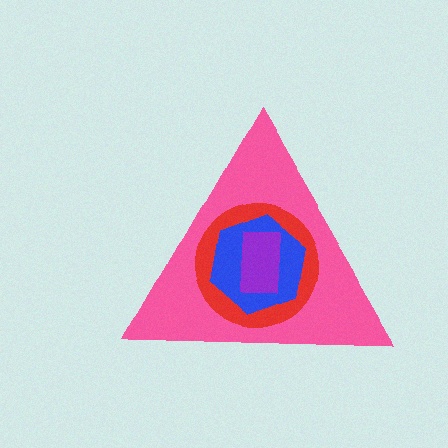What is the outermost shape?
The pink triangle.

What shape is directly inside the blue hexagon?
The purple rectangle.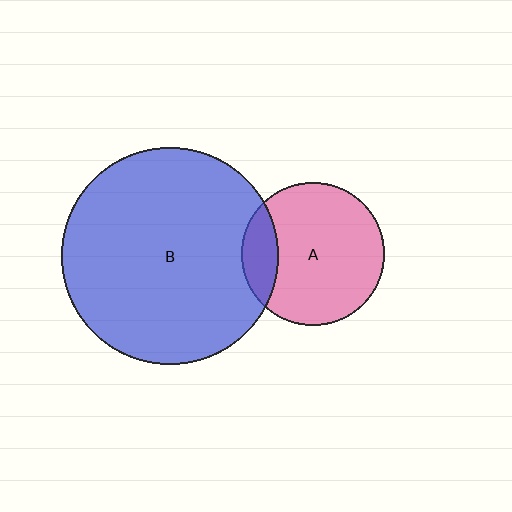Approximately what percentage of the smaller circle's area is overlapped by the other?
Approximately 15%.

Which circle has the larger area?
Circle B (blue).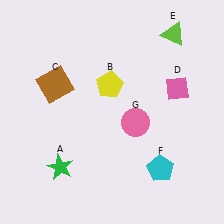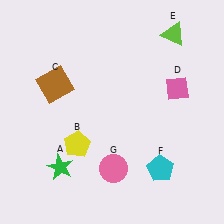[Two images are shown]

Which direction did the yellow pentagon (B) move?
The yellow pentagon (B) moved down.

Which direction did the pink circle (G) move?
The pink circle (G) moved down.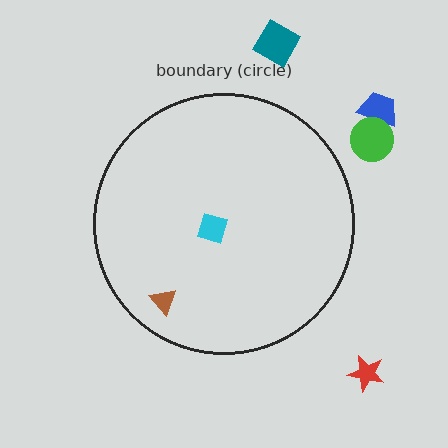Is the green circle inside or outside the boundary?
Outside.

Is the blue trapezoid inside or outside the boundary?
Outside.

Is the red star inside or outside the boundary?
Outside.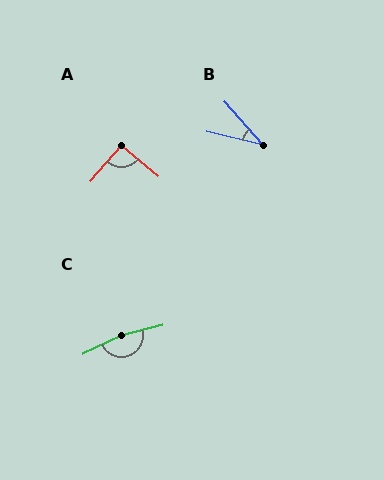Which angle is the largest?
C, at approximately 168 degrees.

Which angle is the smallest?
B, at approximately 35 degrees.